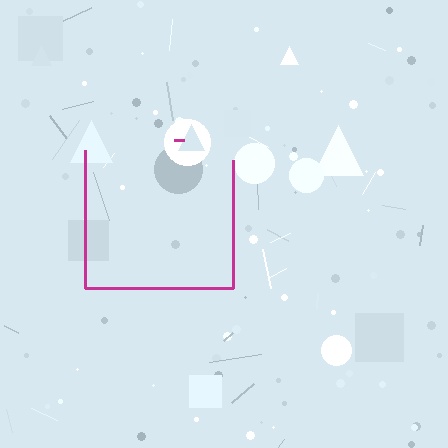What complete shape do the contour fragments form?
The contour fragments form a square.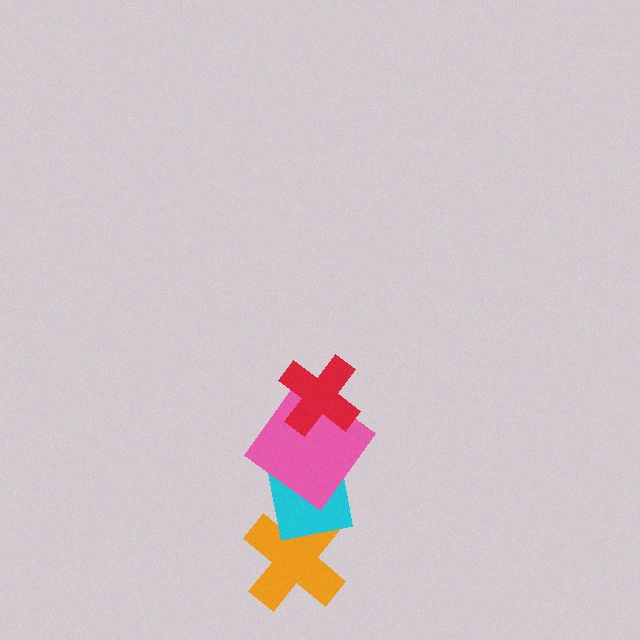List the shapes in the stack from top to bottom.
From top to bottom: the red cross, the pink diamond, the cyan square, the orange cross.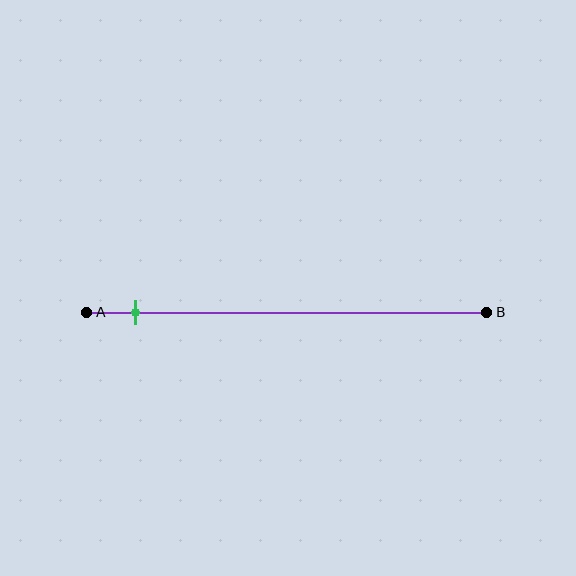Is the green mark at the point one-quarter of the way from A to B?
No, the mark is at about 10% from A, not at the 25% one-quarter point.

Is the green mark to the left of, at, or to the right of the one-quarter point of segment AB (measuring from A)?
The green mark is to the left of the one-quarter point of segment AB.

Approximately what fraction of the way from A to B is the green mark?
The green mark is approximately 10% of the way from A to B.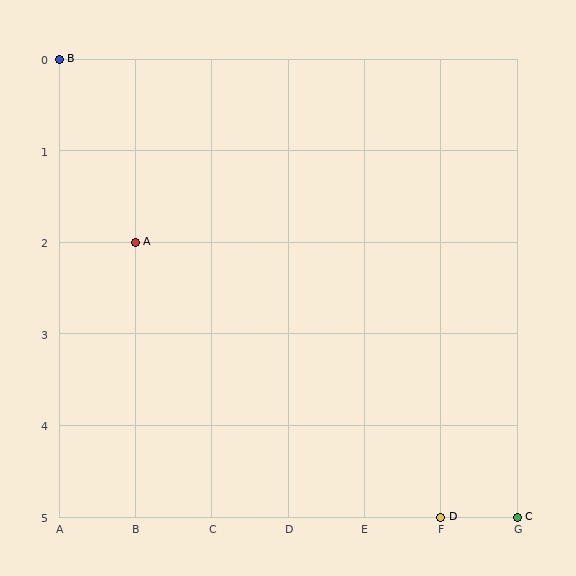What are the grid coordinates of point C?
Point C is at grid coordinates (G, 5).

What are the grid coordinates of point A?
Point A is at grid coordinates (B, 2).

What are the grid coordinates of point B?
Point B is at grid coordinates (A, 0).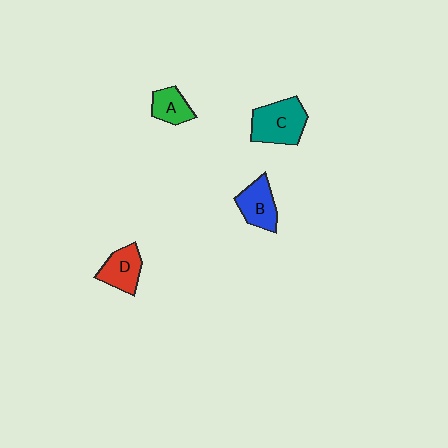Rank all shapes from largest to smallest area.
From largest to smallest: C (teal), B (blue), D (red), A (green).